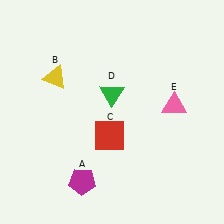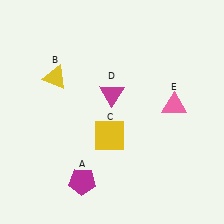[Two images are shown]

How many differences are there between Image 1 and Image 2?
There are 2 differences between the two images.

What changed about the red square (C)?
In Image 1, C is red. In Image 2, it changed to yellow.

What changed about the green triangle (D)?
In Image 1, D is green. In Image 2, it changed to magenta.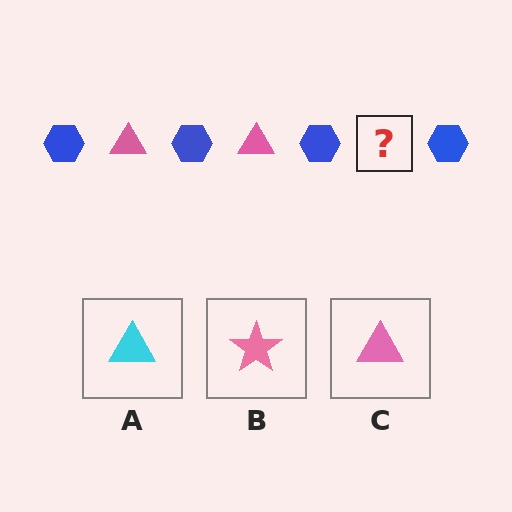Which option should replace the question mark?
Option C.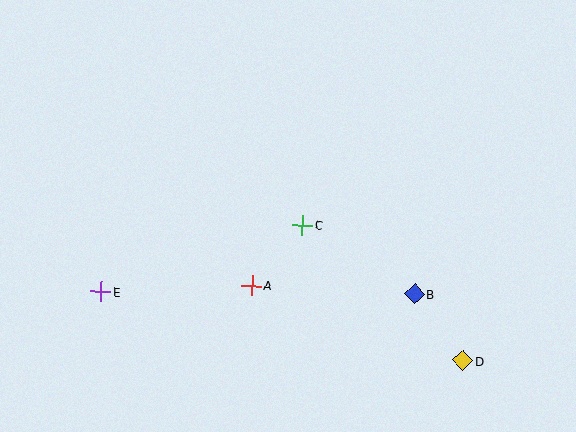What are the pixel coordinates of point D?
Point D is at (463, 360).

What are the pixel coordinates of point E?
Point E is at (101, 291).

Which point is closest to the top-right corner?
Point B is closest to the top-right corner.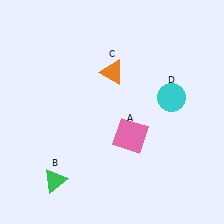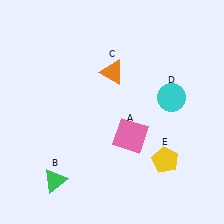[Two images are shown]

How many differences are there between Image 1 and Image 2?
There is 1 difference between the two images.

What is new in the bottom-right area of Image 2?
A yellow pentagon (E) was added in the bottom-right area of Image 2.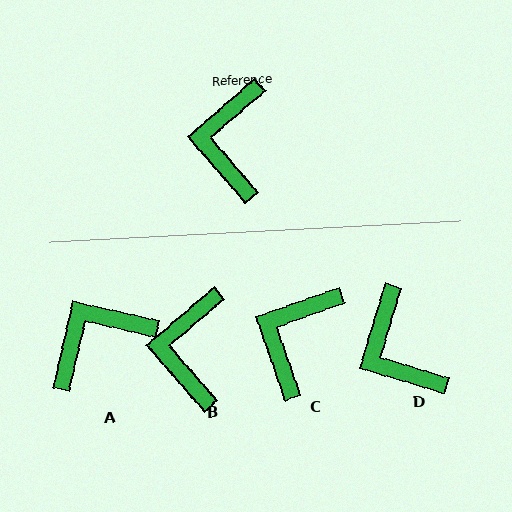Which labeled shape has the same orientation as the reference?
B.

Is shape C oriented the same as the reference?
No, it is off by about 21 degrees.